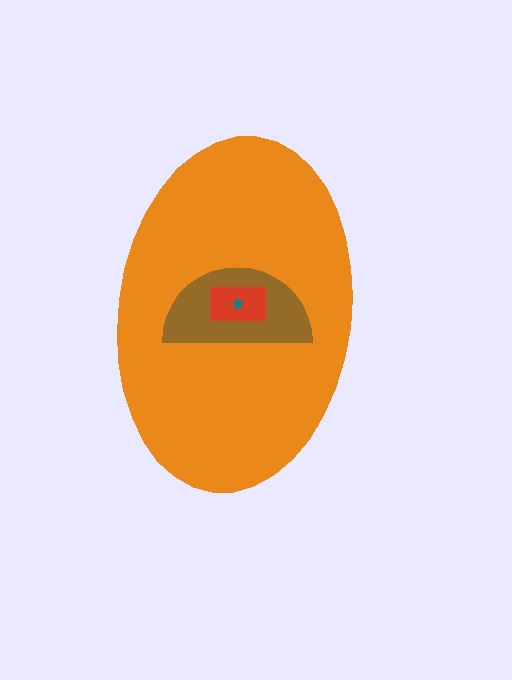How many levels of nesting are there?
4.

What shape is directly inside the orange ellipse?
The brown semicircle.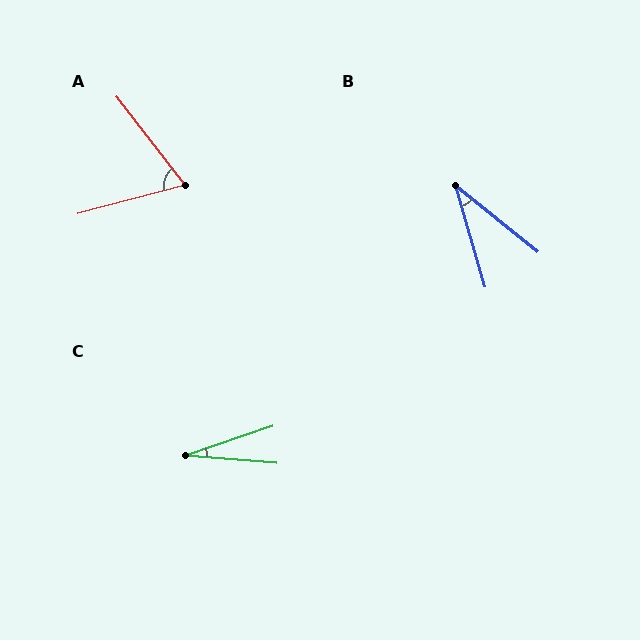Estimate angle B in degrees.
Approximately 35 degrees.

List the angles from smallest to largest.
C (23°), B (35°), A (67°).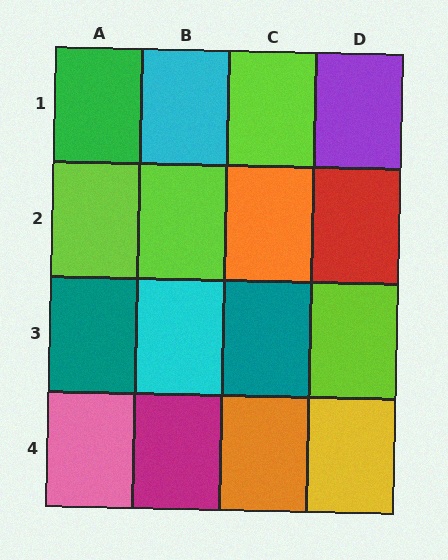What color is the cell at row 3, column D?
Lime.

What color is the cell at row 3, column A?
Teal.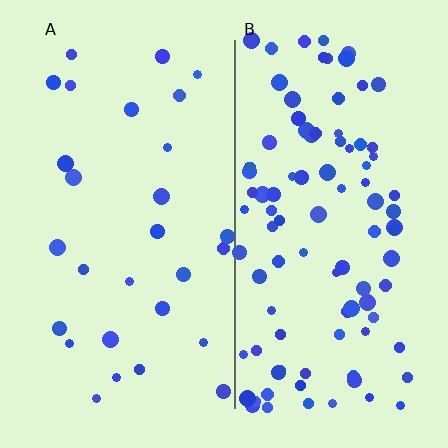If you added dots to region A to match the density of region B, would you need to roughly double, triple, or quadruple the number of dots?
Approximately triple.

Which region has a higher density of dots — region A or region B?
B (the right).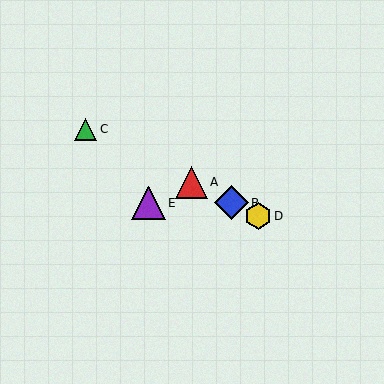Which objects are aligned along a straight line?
Objects A, B, C, D are aligned along a straight line.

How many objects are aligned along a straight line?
4 objects (A, B, C, D) are aligned along a straight line.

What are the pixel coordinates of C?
Object C is at (86, 129).